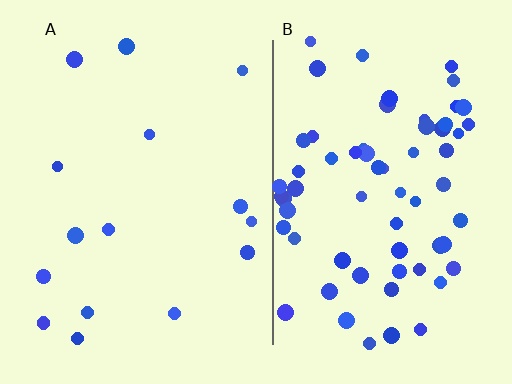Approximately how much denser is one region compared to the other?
Approximately 4.0× — region B over region A.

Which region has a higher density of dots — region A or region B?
B (the right).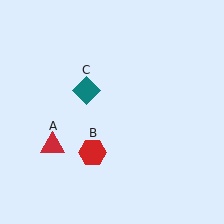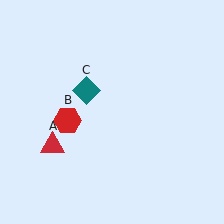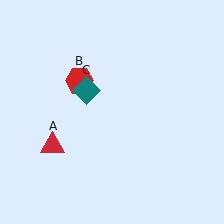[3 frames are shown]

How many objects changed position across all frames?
1 object changed position: red hexagon (object B).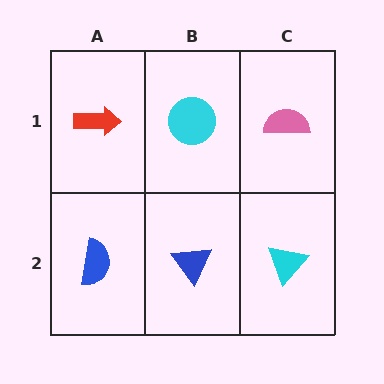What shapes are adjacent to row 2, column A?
A red arrow (row 1, column A), a blue triangle (row 2, column B).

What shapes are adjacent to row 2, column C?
A pink semicircle (row 1, column C), a blue triangle (row 2, column B).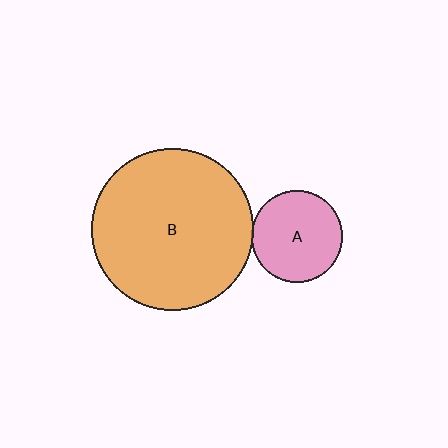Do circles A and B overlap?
Yes.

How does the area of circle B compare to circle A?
Approximately 3.2 times.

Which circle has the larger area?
Circle B (orange).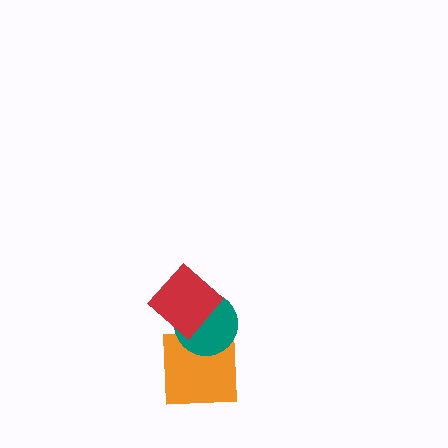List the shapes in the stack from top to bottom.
From top to bottom: the red diamond, the teal circle, the orange square.